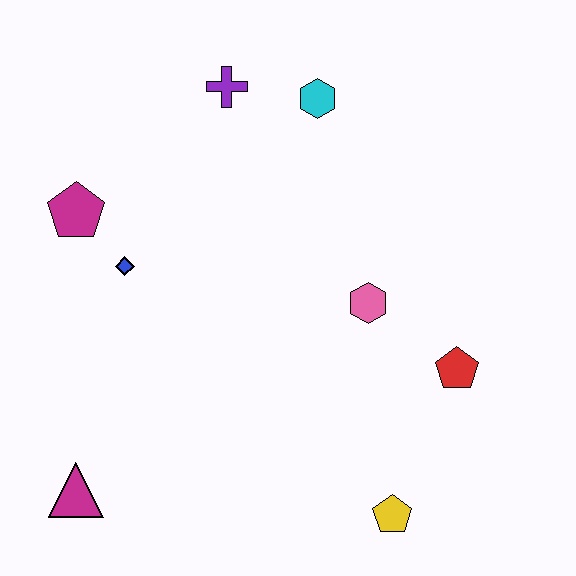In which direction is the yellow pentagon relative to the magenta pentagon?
The yellow pentagon is to the right of the magenta pentagon.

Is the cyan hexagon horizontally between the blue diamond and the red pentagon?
Yes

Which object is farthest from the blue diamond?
The yellow pentagon is farthest from the blue diamond.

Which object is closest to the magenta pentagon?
The blue diamond is closest to the magenta pentagon.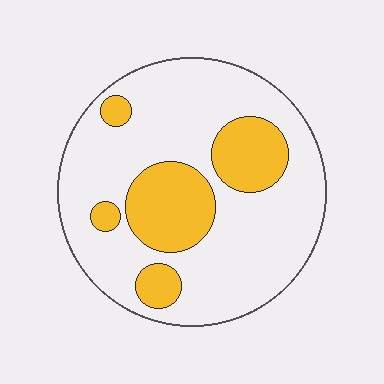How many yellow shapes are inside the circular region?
5.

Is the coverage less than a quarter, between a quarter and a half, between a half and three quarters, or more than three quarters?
Between a quarter and a half.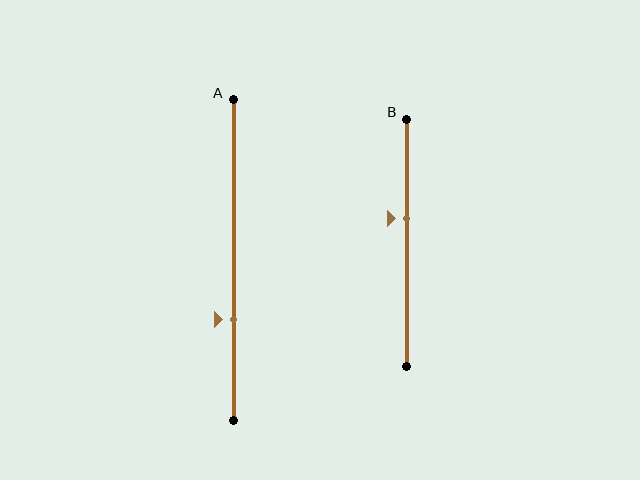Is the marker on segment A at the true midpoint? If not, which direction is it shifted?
No, the marker on segment A is shifted downward by about 19% of the segment length.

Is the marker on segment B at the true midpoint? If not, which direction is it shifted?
No, the marker on segment B is shifted upward by about 10% of the segment length.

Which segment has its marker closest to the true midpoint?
Segment B has its marker closest to the true midpoint.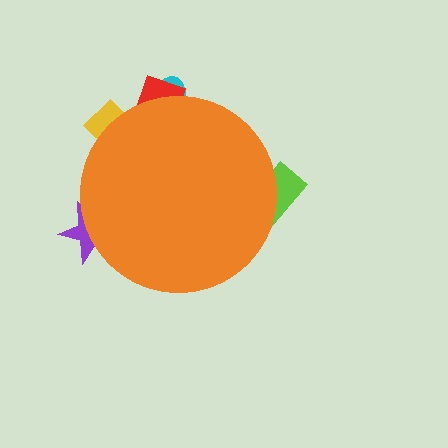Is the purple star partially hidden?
Yes, the purple star is partially hidden behind the orange circle.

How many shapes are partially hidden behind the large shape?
5 shapes are partially hidden.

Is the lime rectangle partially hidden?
Yes, the lime rectangle is partially hidden behind the orange circle.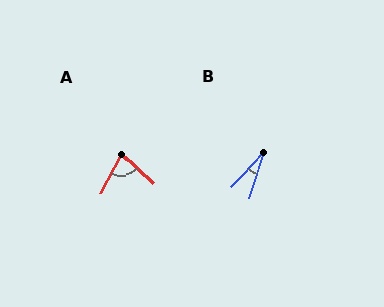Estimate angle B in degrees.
Approximately 25 degrees.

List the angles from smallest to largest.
B (25°), A (75°).